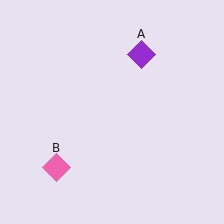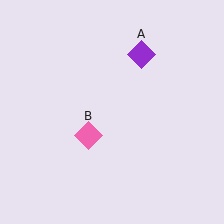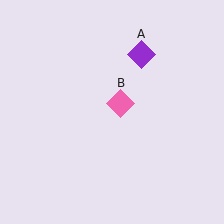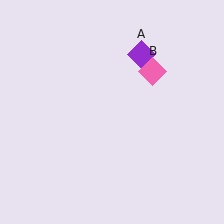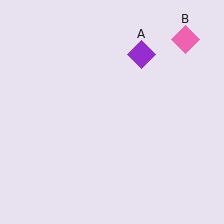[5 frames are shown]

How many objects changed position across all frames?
1 object changed position: pink diamond (object B).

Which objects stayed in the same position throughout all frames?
Purple diamond (object A) remained stationary.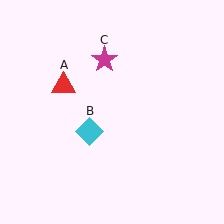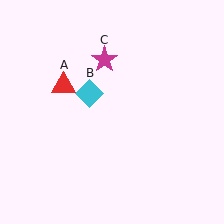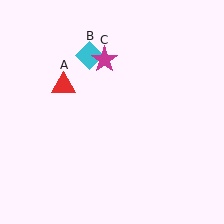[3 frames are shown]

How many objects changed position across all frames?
1 object changed position: cyan diamond (object B).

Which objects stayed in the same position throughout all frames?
Red triangle (object A) and magenta star (object C) remained stationary.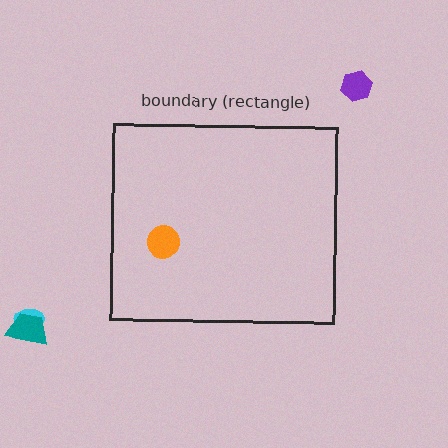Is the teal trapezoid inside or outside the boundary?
Outside.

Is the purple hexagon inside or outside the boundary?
Outside.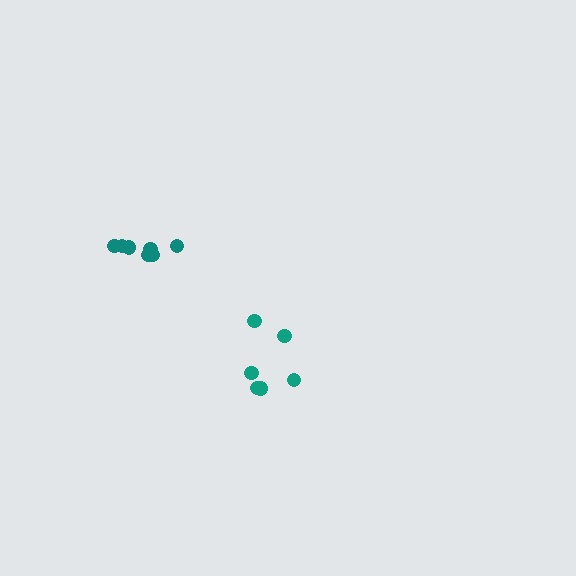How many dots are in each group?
Group 1: 7 dots, Group 2: 6 dots (13 total).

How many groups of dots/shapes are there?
There are 2 groups.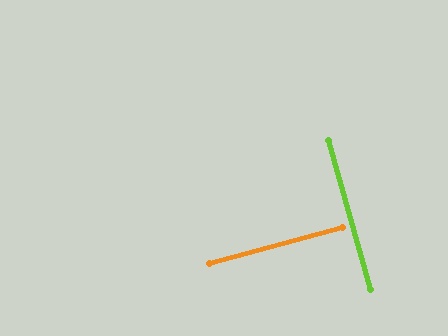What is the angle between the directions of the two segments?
Approximately 89 degrees.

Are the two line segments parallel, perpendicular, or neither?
Perpendicular — they meet at approximately 89°.